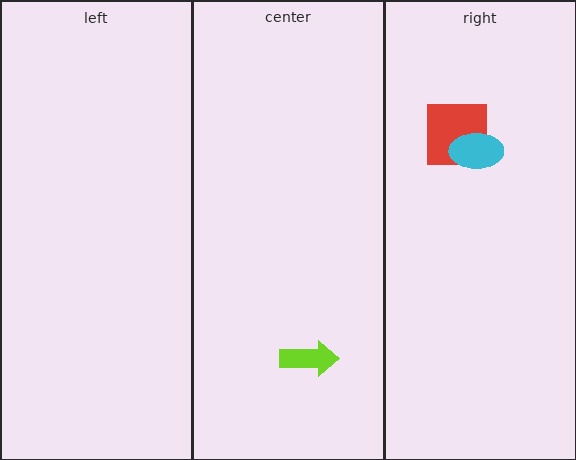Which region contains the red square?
The right region.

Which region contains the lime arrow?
The center region.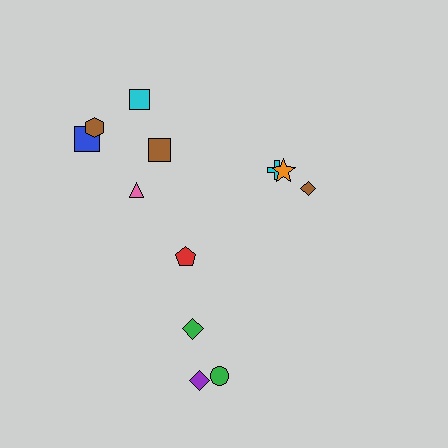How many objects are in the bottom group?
There are 4 objects.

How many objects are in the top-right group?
There are 3 objects.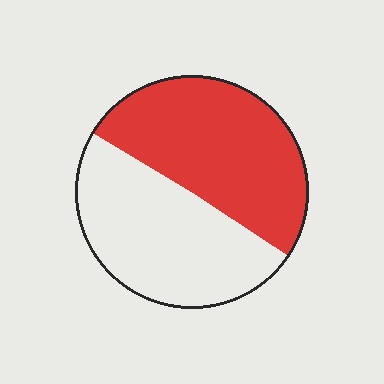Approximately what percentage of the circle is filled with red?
Approximately 50%.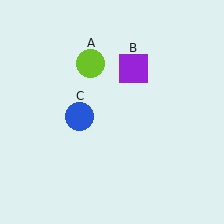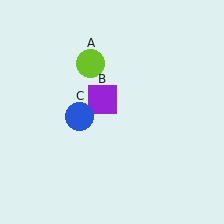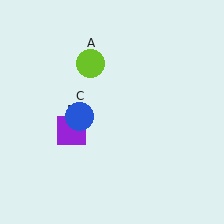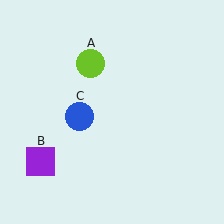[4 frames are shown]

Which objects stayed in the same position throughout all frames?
Lime circle (object A) and blue circle (object C) remained stationary.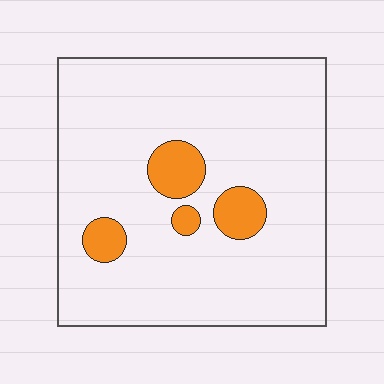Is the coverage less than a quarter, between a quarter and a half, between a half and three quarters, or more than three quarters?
Less than a quarter.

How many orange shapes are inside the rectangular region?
4.